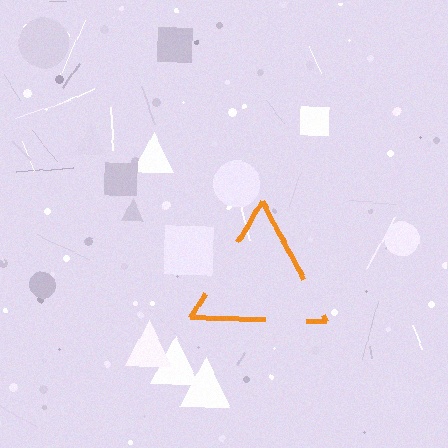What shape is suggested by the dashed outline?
The dashed outline suggests a triangle.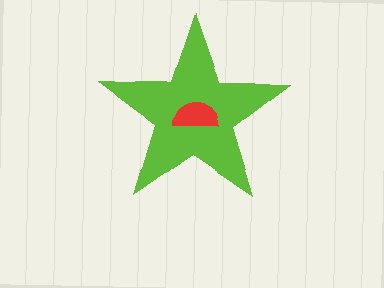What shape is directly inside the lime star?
The red semicircle.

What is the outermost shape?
The lime star.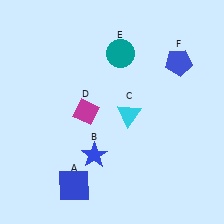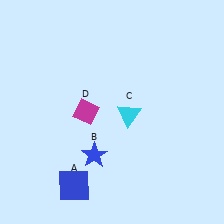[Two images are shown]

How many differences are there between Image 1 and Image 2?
There are 2 differences between the two images.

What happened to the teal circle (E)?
The teal circle (E) was removed in Image 2. It was in the top-right area of Image 1.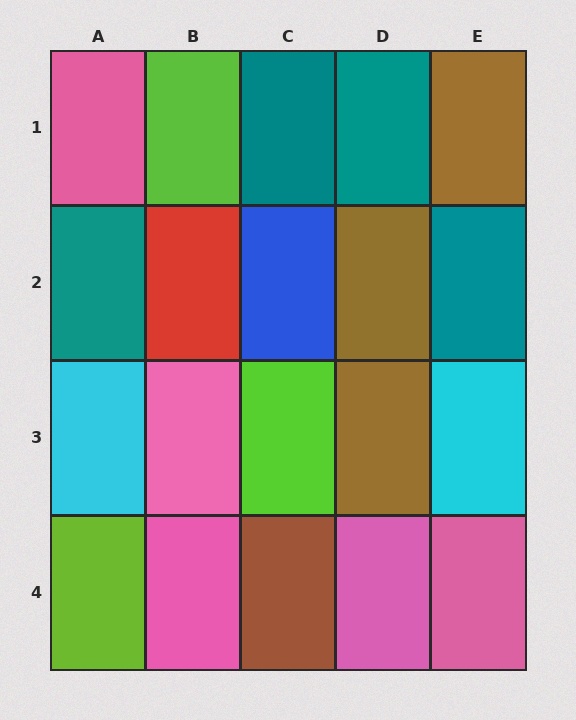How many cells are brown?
4 cells are brown.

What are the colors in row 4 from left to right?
Lime, pink, brown, pink, pink.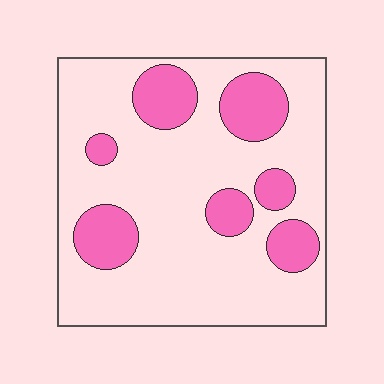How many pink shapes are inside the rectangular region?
7.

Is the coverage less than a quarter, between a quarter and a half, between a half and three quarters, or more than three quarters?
Less than a quarter.